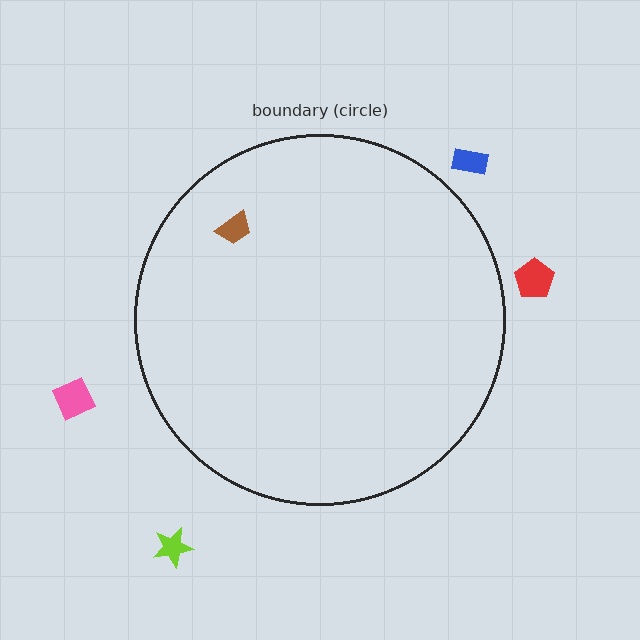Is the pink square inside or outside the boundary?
Outside.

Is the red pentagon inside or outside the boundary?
Outside.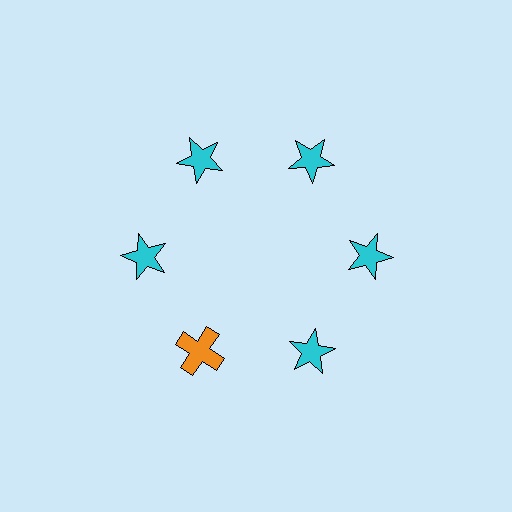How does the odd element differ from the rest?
It differs in both color (orange instead of cyan) and shape (cross instead of star).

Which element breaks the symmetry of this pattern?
The orange cross at roughly the 7 o'clock position breaks the symmetry. All other shapes are cyan stars.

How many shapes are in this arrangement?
There are 6 shapes arranged in a ring pattern.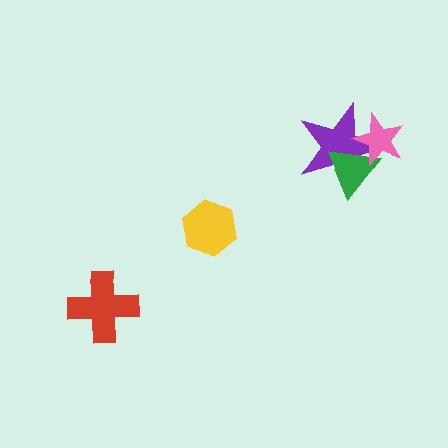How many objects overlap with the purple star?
2 objects overlap with the purple star.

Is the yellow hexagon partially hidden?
No, no other shape covers it.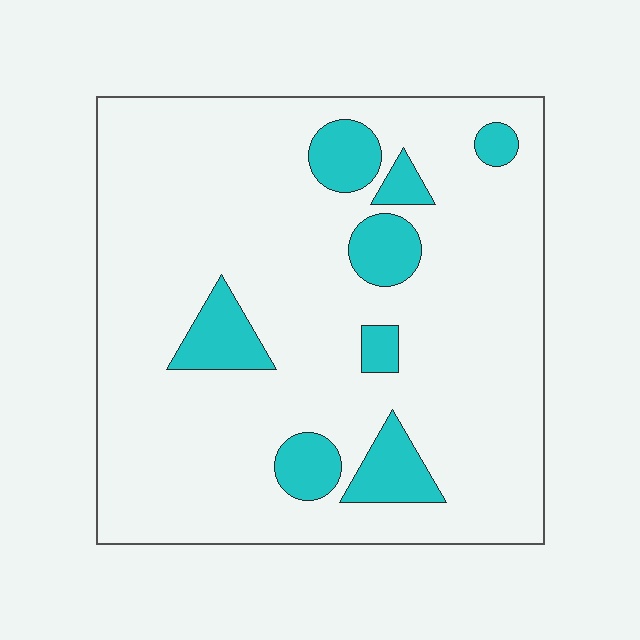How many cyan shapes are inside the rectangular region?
8.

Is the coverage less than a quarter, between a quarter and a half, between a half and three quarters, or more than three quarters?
Less than a quarter.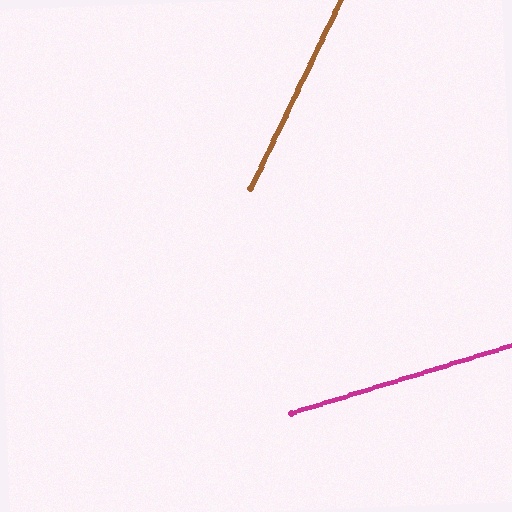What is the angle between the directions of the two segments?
Approximately 47 degrees.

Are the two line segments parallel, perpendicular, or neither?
Neither parallel nor perpendicular — they differ by about 47°.